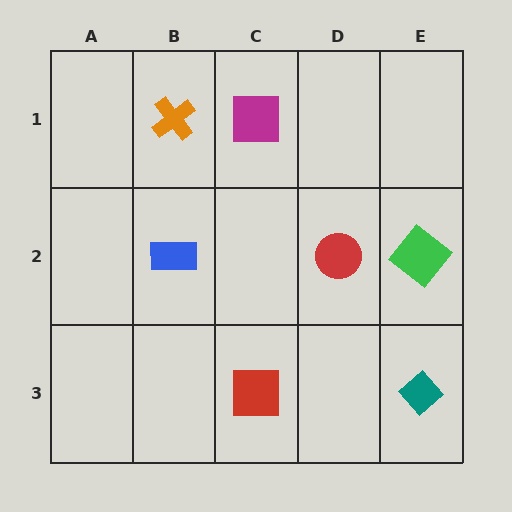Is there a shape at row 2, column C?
No, that cell is empty.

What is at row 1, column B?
An orange cross.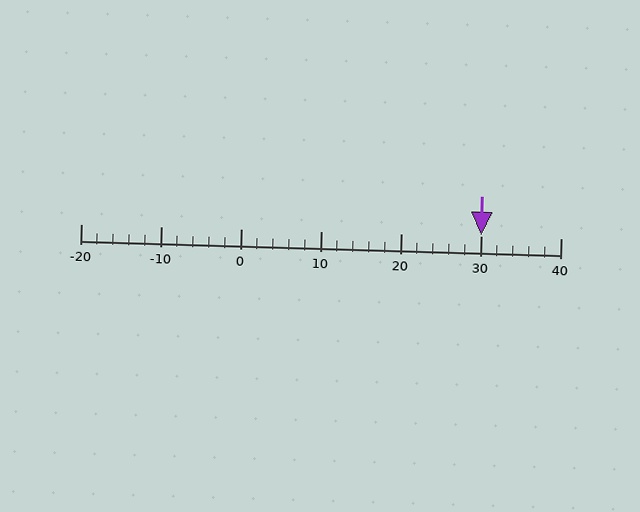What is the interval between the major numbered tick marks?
The major tick marks are spaced 10 units apart.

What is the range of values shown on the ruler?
The ruler shows values from -20 to 40.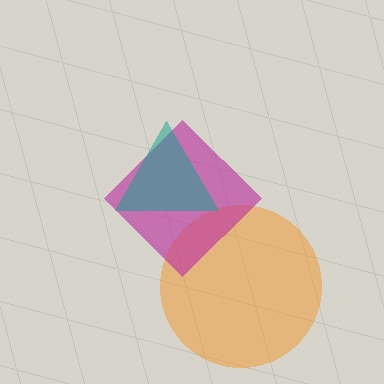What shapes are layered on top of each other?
The layered shapes are: an orange circle, a magenta diamond, a teal triangle.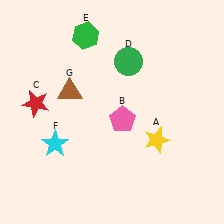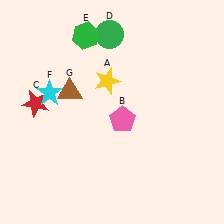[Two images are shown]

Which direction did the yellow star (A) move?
The yellow star (A) moved up.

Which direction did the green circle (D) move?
The green circle (D) moved up.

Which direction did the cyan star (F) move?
The cyan star (F) moved up.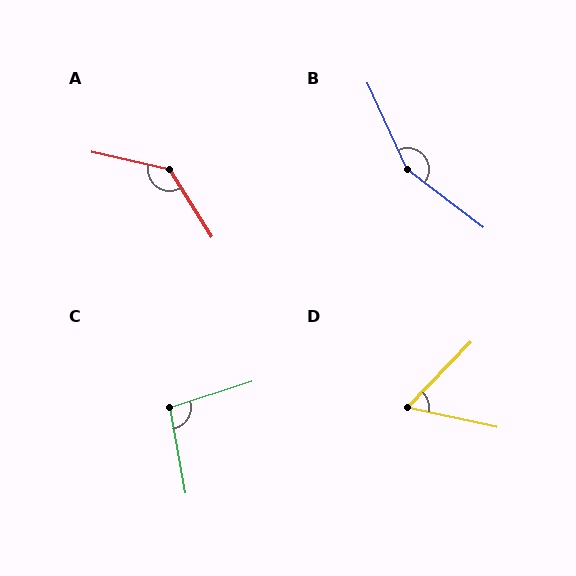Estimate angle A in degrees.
Approximately 135 degrees.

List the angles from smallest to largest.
D (59°), C (98°), A (135°), B (152°).